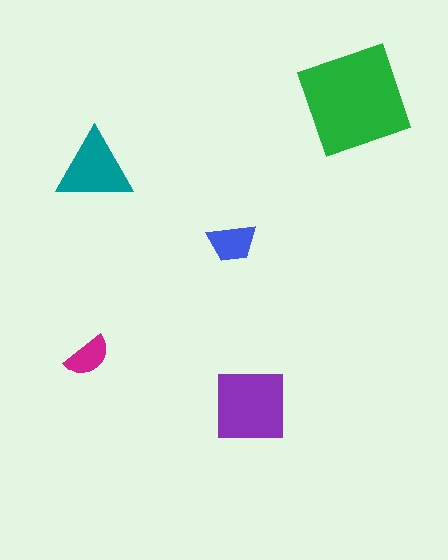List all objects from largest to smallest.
The green diamond, the purple square, the teal triangle, the blue trapezoid, the magenta semicircle.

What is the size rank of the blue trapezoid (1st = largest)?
4th.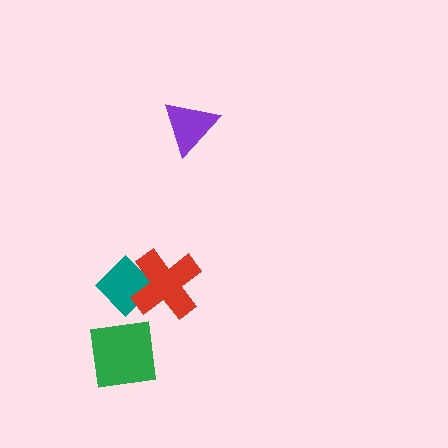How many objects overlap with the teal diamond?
1 object overlaps with the teal diamond.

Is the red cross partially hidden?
No, no other shape covers it.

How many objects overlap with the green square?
0 objects overlap with the green square.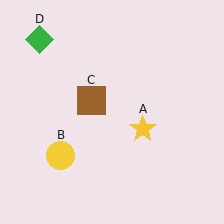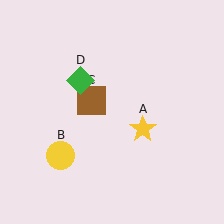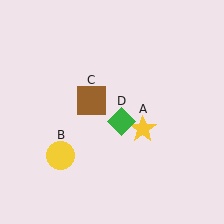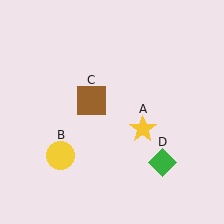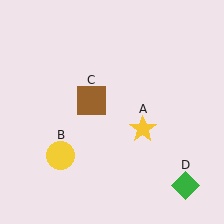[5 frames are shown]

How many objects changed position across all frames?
1 object changed position: green diamond (object D).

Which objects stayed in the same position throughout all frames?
Yellow star (object A) and yellow circle (object B) and brown square (object C) remained stationary.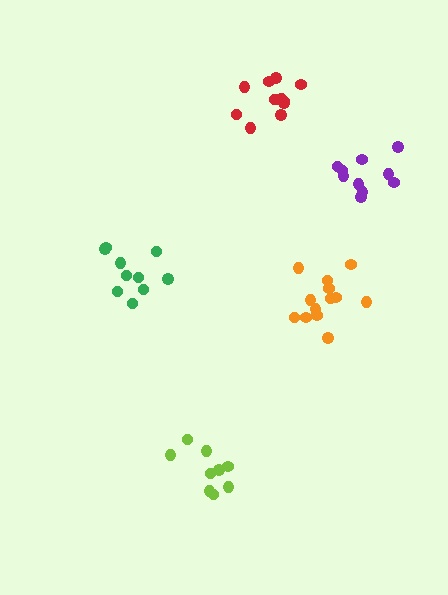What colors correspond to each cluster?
The clusters are colored: orange, red, green, lime, purple.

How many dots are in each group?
Group 1: 13 dots, Group 2: 12 dots, Group 3: 10 dots, Group 4: 9 dots, Group 5: 10 dots (54 total).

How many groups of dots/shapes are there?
There are 5 groups.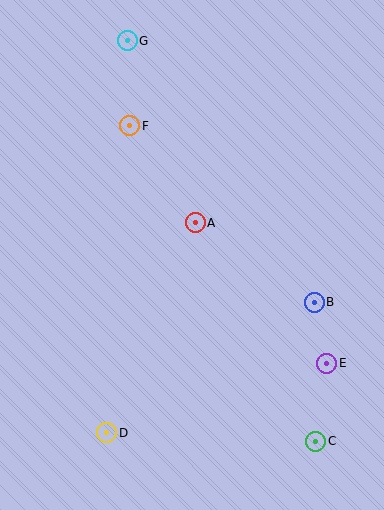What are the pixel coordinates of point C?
Point C is at (316, 441).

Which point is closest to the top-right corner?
Point G is closest to the top-right corner.